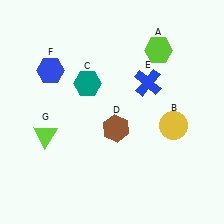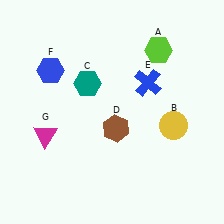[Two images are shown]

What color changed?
The triangle (G) changed from lime in Image 1 to magenta in Image 2.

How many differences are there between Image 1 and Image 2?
There is 1 difference between the two images.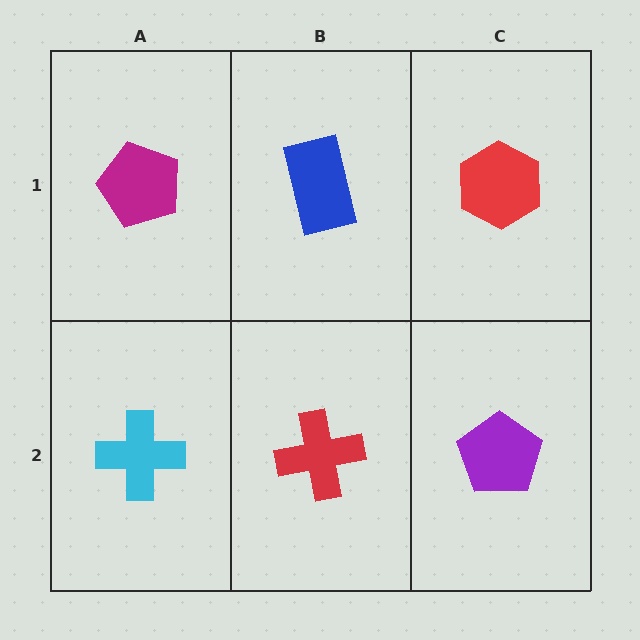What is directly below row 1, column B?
A red cross.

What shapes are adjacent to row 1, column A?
A cyan cross (row 2, column A), a blue rectangle (row 1, column B).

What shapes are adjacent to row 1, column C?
A purple pentagon (row 2, column C), a blue rectangle (row 1, column B).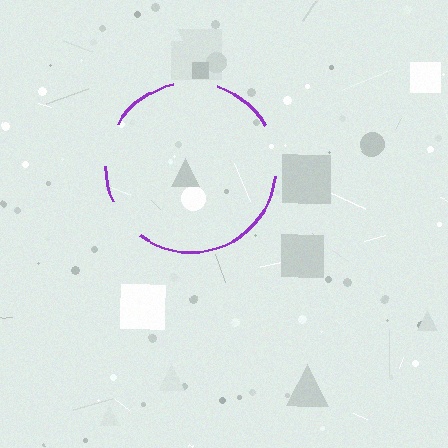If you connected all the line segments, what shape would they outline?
They would outline a circle.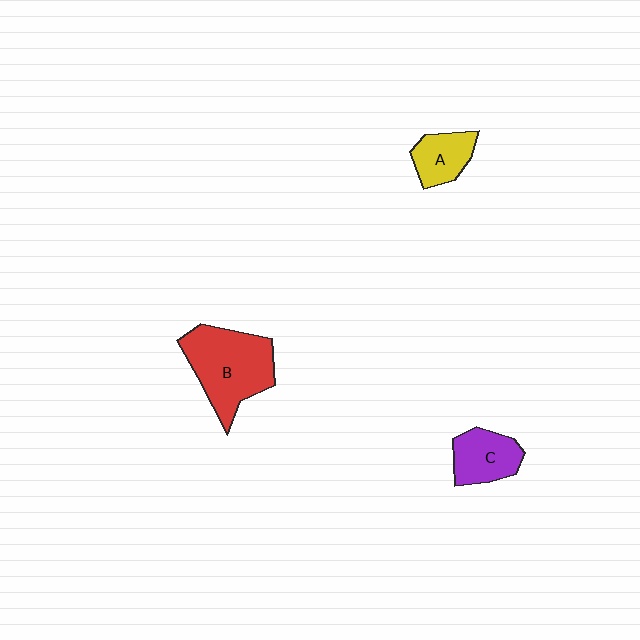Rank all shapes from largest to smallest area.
From largest to smallest: B (red), C (purple), A (yellow).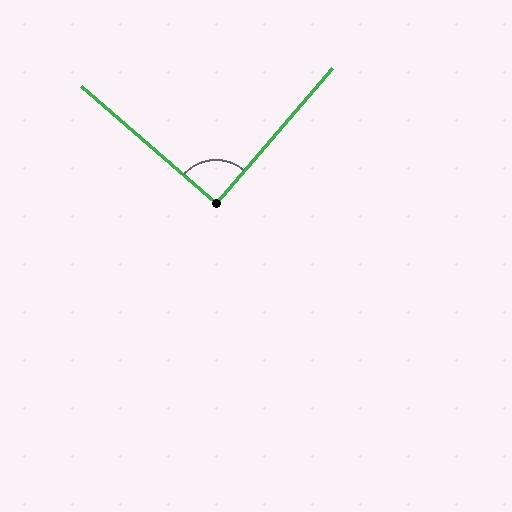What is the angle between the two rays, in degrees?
Approximately 90 degrees.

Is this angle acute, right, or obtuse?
It is approximately a right angle.